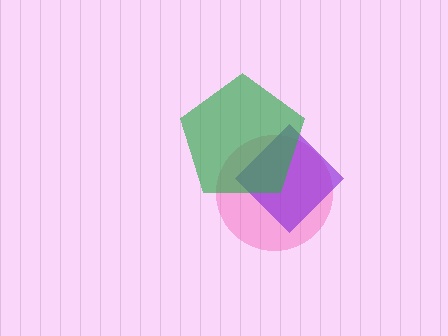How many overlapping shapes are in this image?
There are 3 overlapping shapes in the image.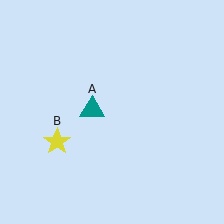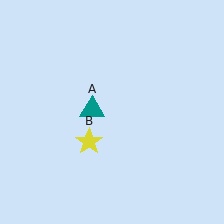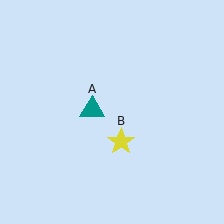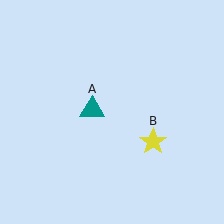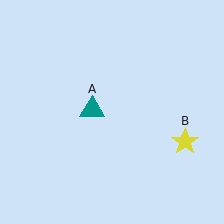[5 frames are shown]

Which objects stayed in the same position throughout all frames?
Teal triangle (object A) remained stationary.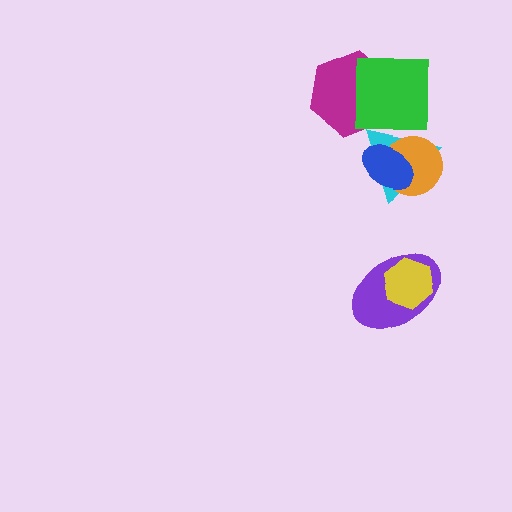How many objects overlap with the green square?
2 objects overlap with the green square.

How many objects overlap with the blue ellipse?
2 objects overlap with the blue ellipse.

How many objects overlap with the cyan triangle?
3 objects overlap with the cyan triangle.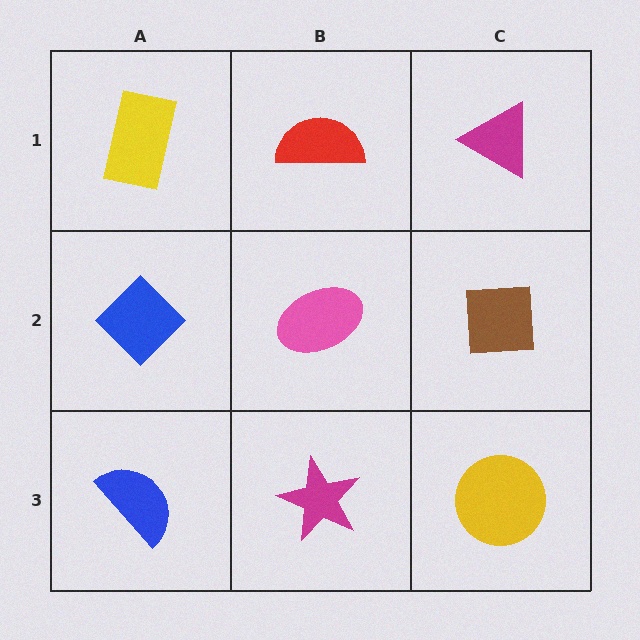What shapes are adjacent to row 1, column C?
A brown square (row 2, column C), a red semicircle (row 1, column B).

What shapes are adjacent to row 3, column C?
A brown square (row 2, column C), a magenta star (row 3, column B).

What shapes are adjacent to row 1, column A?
A blue diamond (row 2, column A), a red semicircle (row 1, column B).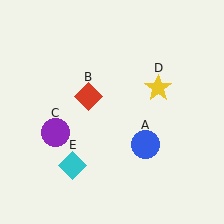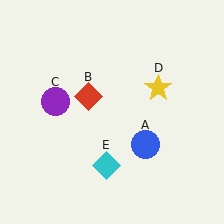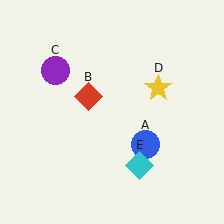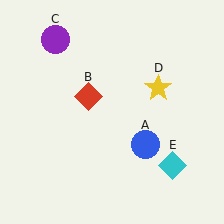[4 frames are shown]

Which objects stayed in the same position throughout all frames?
Blue circle (object A) and red diamond (object B) and yellow star (object D) remained stationary.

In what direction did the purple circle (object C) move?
The purple circle (object C) moved up.